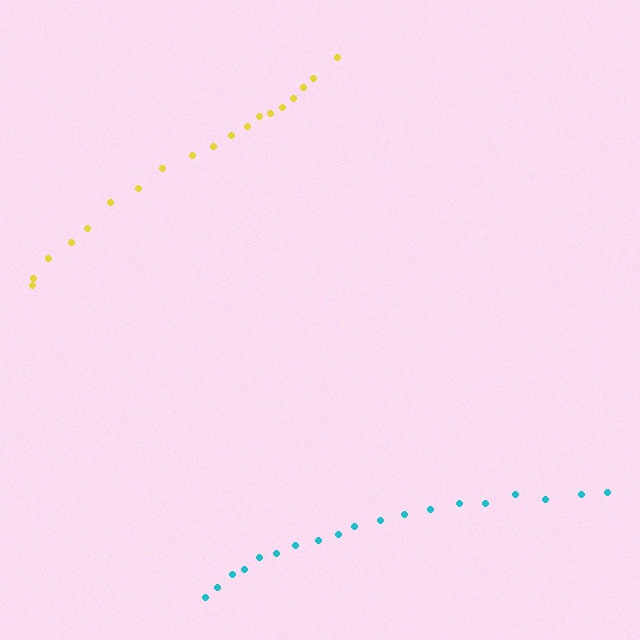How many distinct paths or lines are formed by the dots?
There are 2 distinct paths.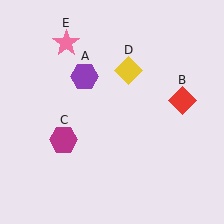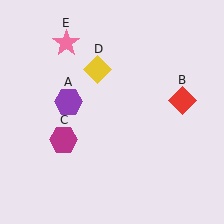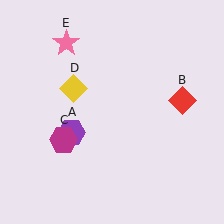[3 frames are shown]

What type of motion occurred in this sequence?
The purple hexagon (object A), yellow diamond (object D) rotated counterclockwise around the center of the scene.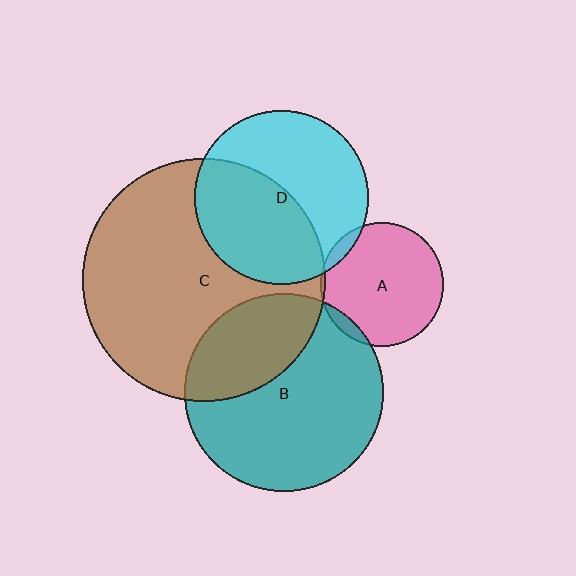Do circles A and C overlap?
Yes.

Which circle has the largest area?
Circle C (brown).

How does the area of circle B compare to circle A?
Approximately 2.6 times.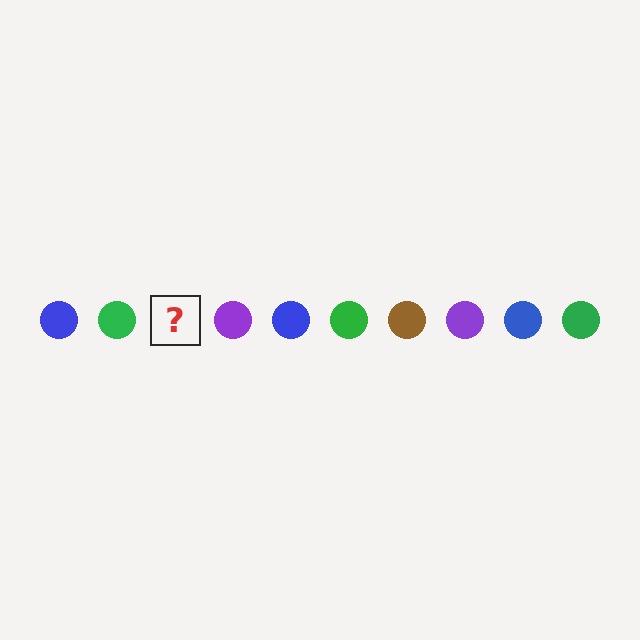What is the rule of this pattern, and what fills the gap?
The rule is that the pattern cycles through blue, green, brown, purple circles. The gap should be filled with a brown circle.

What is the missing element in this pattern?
The missing element is a brown circle.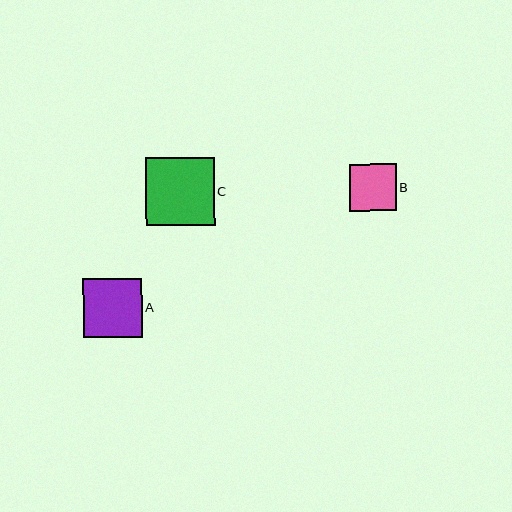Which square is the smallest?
Square B is the smallest with a size of approximately 47 pixels.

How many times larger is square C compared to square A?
Square C is approximately 1.2 times the size of square A.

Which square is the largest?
Square C is the largest with a size of approximately 69 pixels.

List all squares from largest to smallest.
From largest to smallest: C, A, B.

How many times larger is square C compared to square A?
Square C is approximately 1.2 times the size of square A.